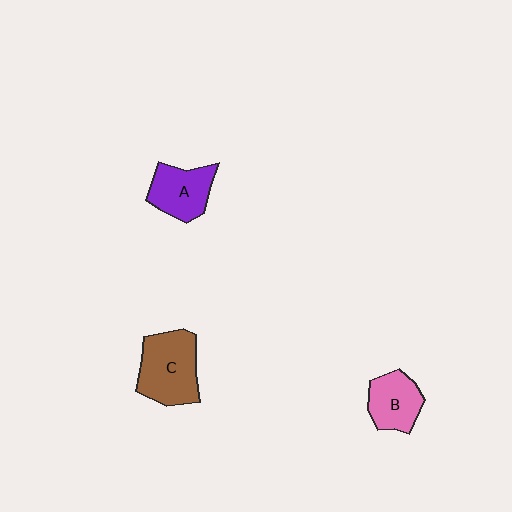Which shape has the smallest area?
Shape B (pink).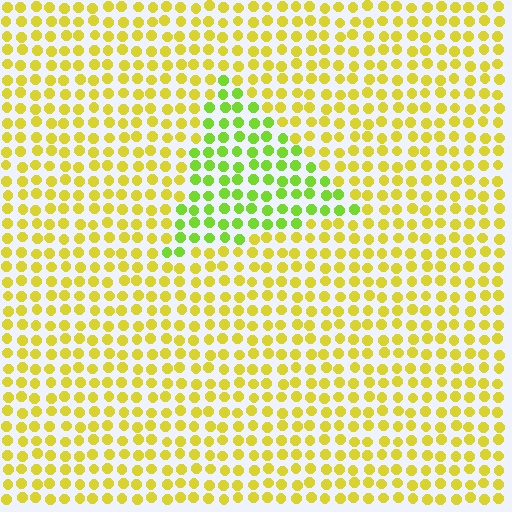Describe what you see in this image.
The image is filled with small yellow elements in a uniform arrangement. A triangle-shaped region is visible where the elements are tinted to a slightly different hue, forming a subtle color boundary.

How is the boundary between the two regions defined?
The boundary is defined purely by a slight shift in hue (about 38 degrees). Spacing, size, and orientation are identical on both sides.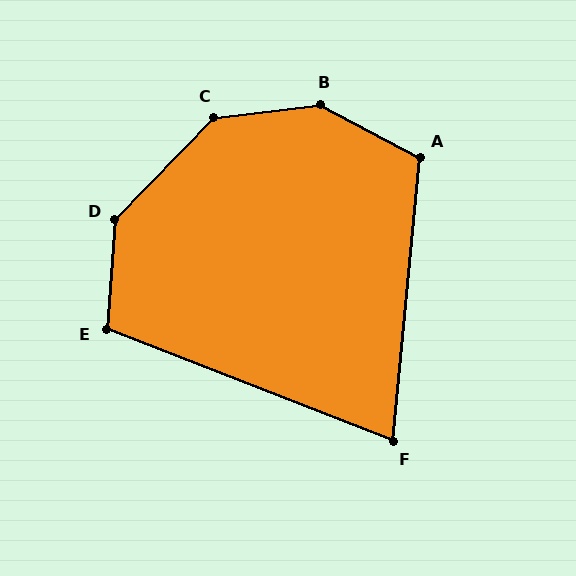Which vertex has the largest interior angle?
B, at approximately 146 degrees.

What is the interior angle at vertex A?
Approximately 112 degrees (obtuse).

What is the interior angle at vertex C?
Approximately 141 degrees (obtuse).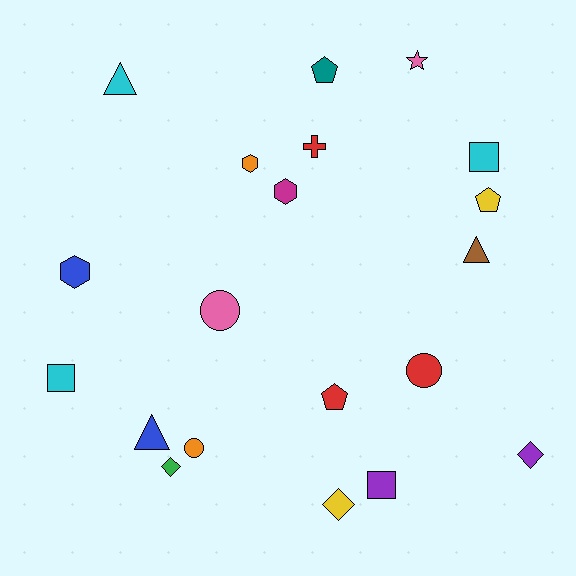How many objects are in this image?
There are 20 objects.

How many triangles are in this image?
There are 3 triangles.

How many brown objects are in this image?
There is 1 brown object.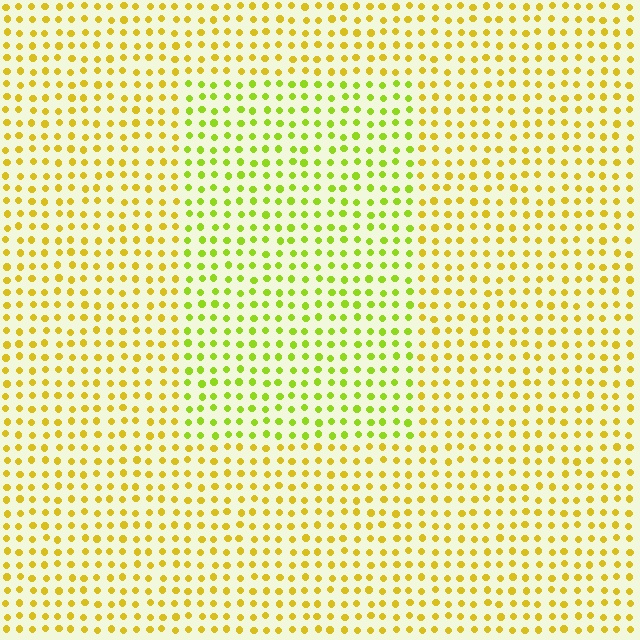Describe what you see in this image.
The image is filled with small yellow elements in a uniform arrangement. A rectangle-shaped region is visible where the elements are tinted to a slightly different hue, forming a subtle color boundary.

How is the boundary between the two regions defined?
The boundary is defined purely by a slight shift in hue (about 32 degrees). Spacing, size, and orientation are identical on both sides.